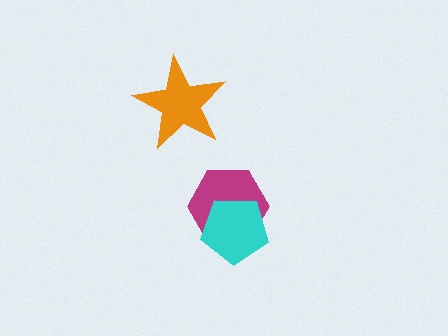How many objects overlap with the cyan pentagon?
1 object overlaps with the cyan pentagon.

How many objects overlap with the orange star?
0 objects overlap with the orange star.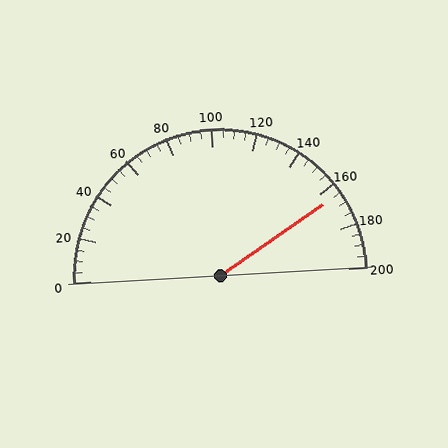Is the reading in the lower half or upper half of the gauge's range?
The reading is in the upper half of the range (0 to 200).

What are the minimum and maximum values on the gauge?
The gauge ranges from 0 to 200.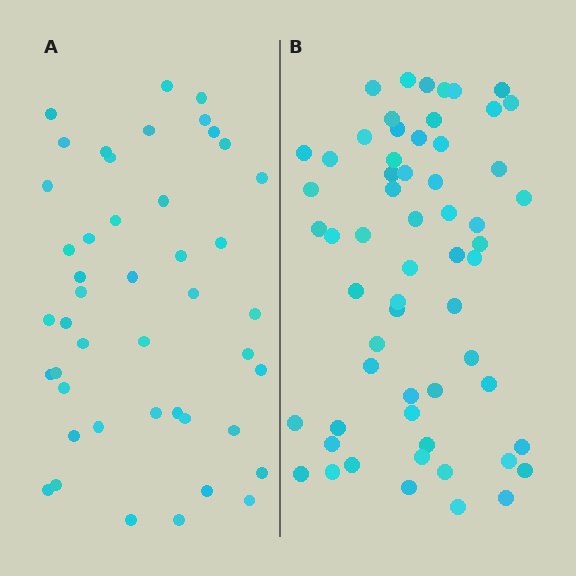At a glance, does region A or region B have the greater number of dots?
Region B (the right region) has more dots.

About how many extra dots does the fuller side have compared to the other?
Region B has approximately 15 more dots than region A.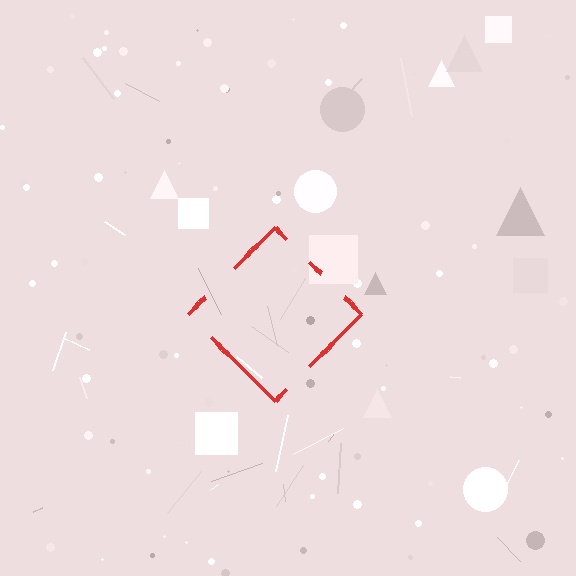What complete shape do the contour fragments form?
The contour fragments form a diamond.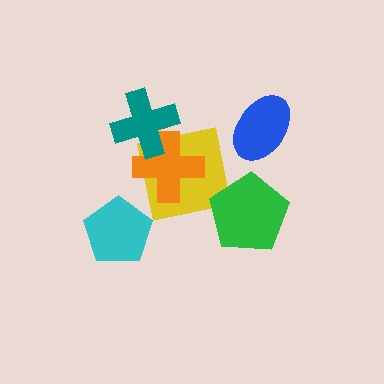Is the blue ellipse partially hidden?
No, no other shape covers it.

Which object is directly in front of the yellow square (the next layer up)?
The orange cross is directly in front of the yellow square.